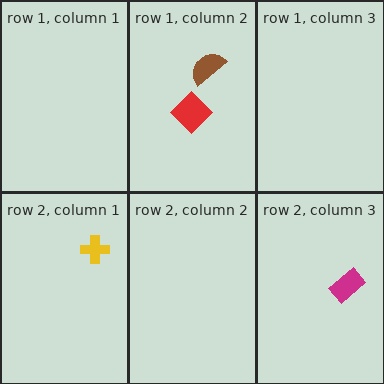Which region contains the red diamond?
The row 1, column 2 region.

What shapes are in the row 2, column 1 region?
The yellow cross.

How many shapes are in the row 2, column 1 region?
1.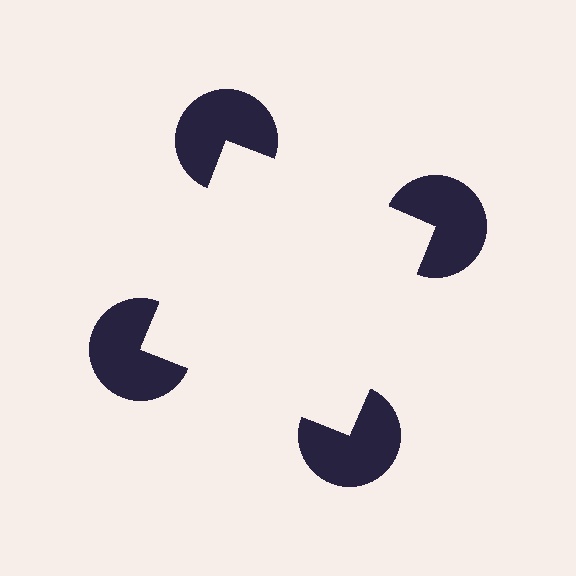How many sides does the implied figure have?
4 sides.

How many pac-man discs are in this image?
There are 4 — one at each vertex of the illusory square.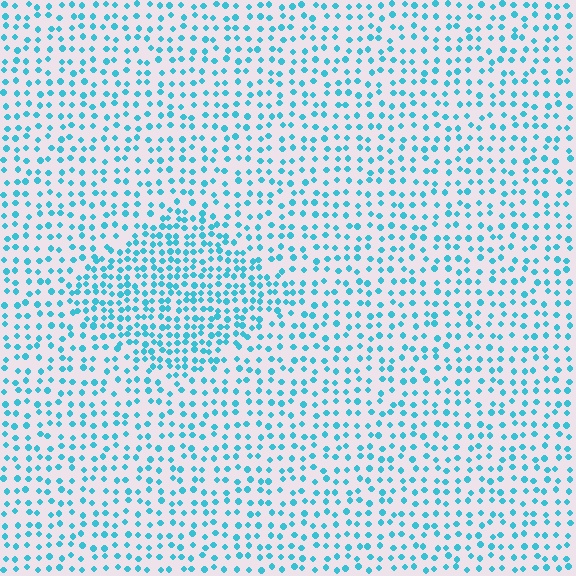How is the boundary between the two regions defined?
The boundary is defined by a change in element density (approximately 1.8x ratio). All elements are the same color, size, and shape.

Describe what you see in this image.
The image contains small cyan elements arranged at two different densities. A diamond-shaped region is visible where the elements are more densely packed than the surrounding area.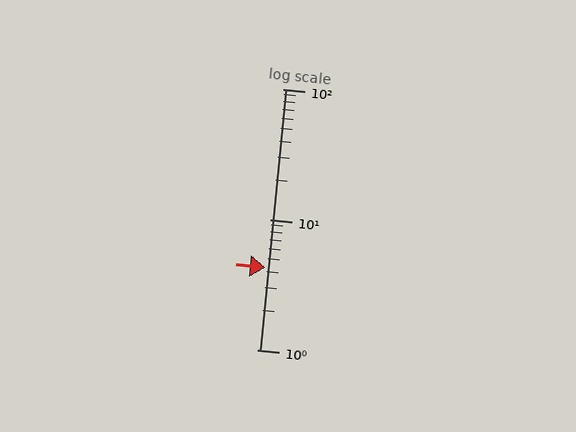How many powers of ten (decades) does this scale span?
The scale spans 2 decades, from 1 to 100.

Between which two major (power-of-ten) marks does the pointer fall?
The pointer is between 1 and 10.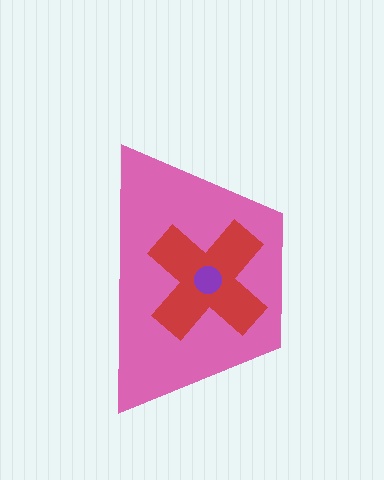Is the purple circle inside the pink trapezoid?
Yes.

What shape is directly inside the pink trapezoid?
The red cross.